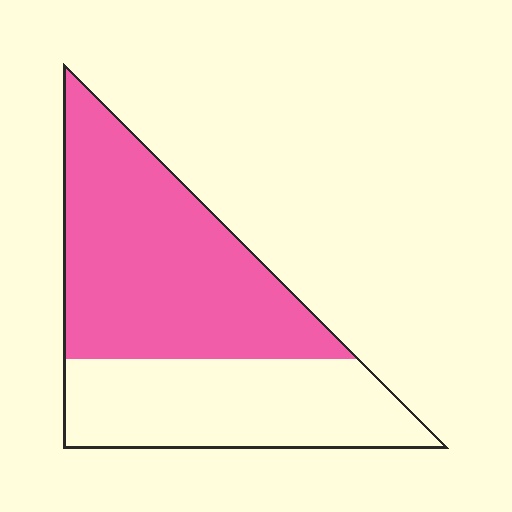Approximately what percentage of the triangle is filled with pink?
Approximately 60%.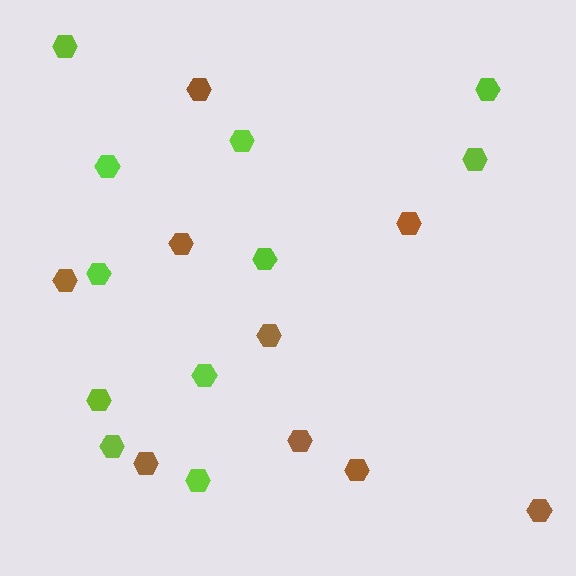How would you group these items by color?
There are 2 groups: one group of lime hexagons (11) and one group of brown hexagons (9).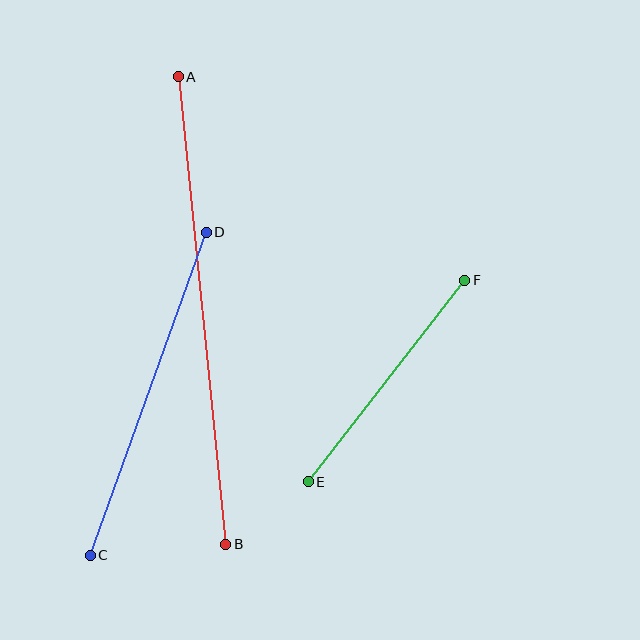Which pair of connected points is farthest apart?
Points A and B are farthest apart.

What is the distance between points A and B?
The distance is approximately 470 pixels.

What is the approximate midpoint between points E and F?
The midpoint is at approximately (386, 381) pixels.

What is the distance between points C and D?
The distance is approximately 344 pixels.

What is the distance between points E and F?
The distance is approximately 255 pixels.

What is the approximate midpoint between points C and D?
The midpoint is at approximately (148, 394) pixels.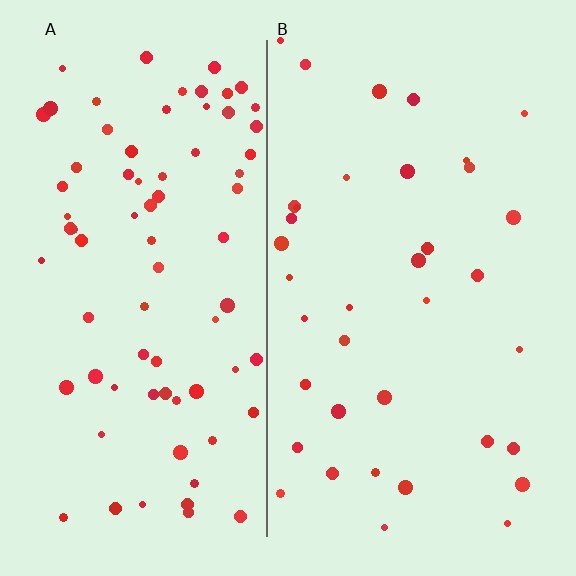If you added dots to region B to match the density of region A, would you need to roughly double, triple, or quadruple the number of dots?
Approximately double.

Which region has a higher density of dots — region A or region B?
A (the left).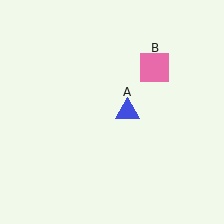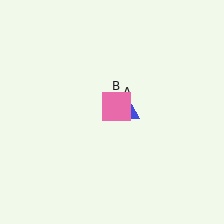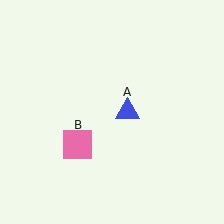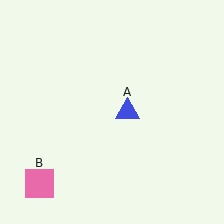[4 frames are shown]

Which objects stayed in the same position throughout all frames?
Blue triangle (object A) remained stationary.